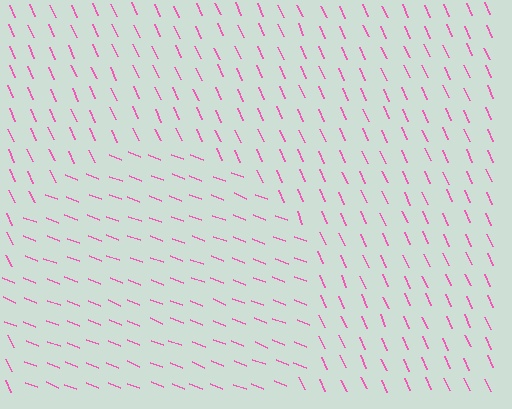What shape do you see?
I see a circle.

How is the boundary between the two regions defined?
The boundary is defined purely by a change in line orientation (approximately 45 degrees difference). All lines are the same color and thickness.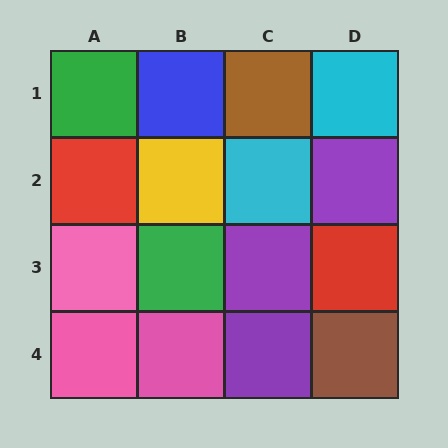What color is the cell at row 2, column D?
Purple.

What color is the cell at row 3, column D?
Red.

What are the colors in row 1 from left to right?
Green, blue, brown, cyan.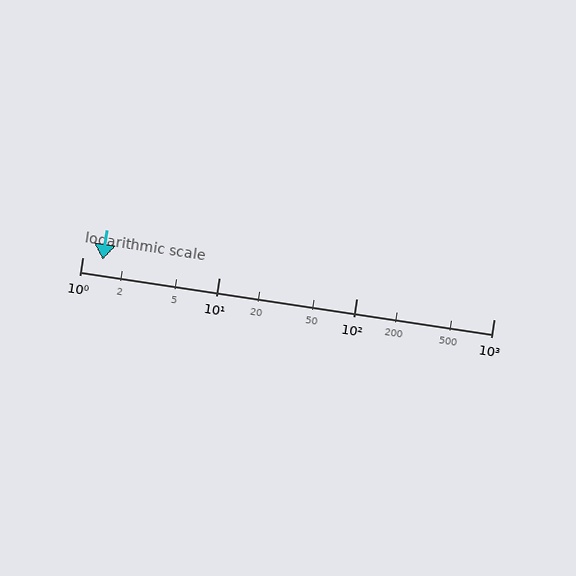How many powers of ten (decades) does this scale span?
The scale spans 3 decades, from 1 to 1000.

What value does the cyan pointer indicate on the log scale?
The pointer indicates approximately 1.4.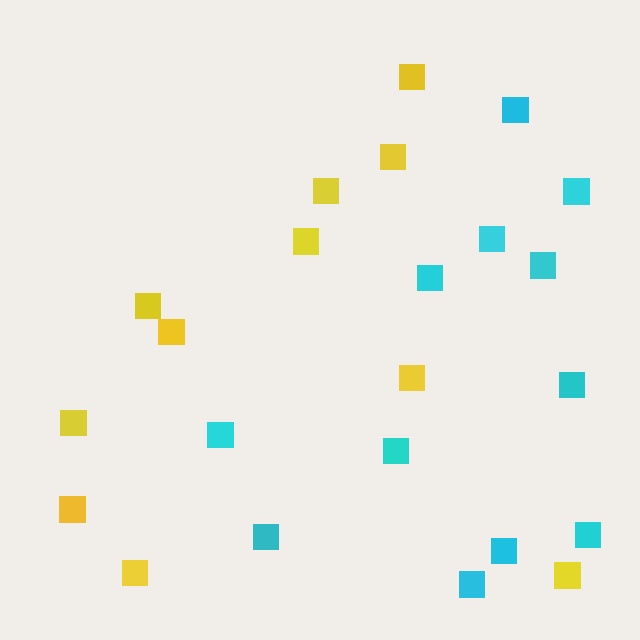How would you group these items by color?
There are 2 groups: one group of yellow squares (11) and one group of cyan squares (12).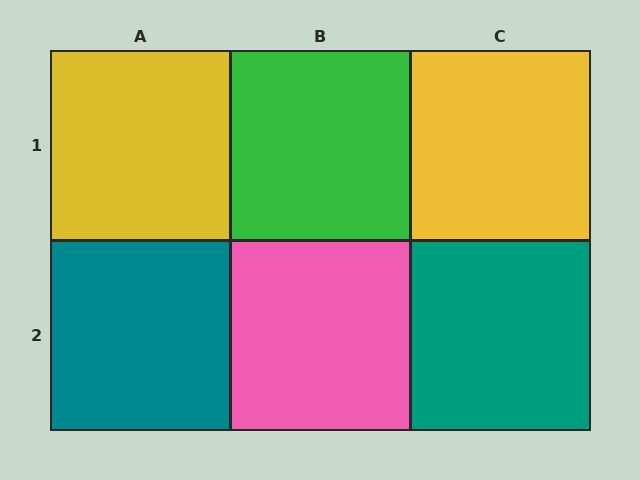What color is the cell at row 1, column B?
Green.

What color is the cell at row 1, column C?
Yellow.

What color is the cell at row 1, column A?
Yellow.